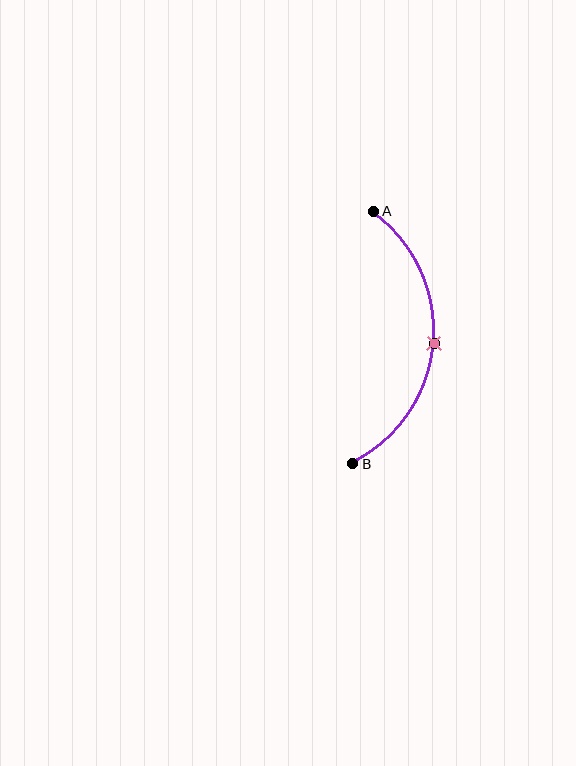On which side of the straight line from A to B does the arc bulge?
The arc bulges to the right of the straight line connecting A and B.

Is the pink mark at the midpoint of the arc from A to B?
Yes. The pink mark lies on the arc at equal arc-length from both A and B — it is the arc midpoint.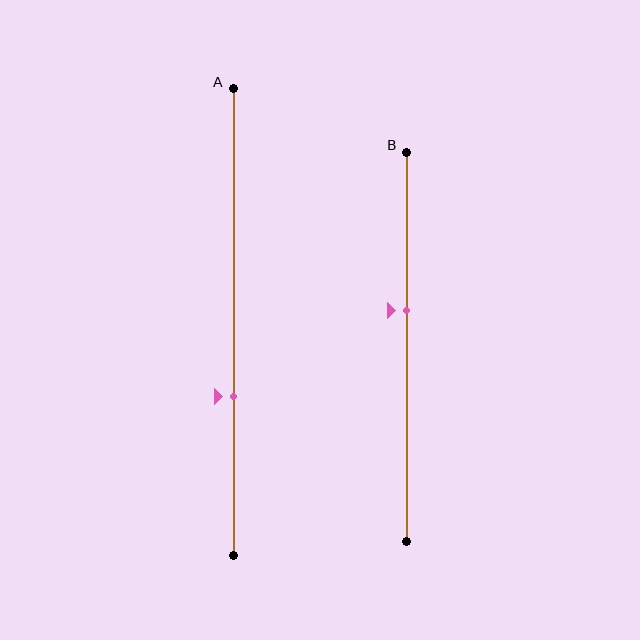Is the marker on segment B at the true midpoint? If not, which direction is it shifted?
No, the marker on segment B is shifted upward by about 9% of the segment length.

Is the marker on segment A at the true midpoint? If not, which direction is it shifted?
No, the marker on segment A is shifted downward by about 16% of the segment length.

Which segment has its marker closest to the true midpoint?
Segment B has its marker closest to the true midpoint.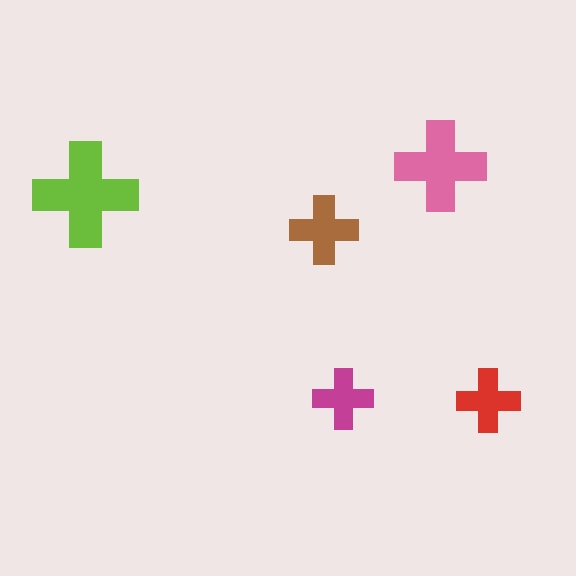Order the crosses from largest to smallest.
the lime one, the pink one, the brown one, the red one, the magenta one.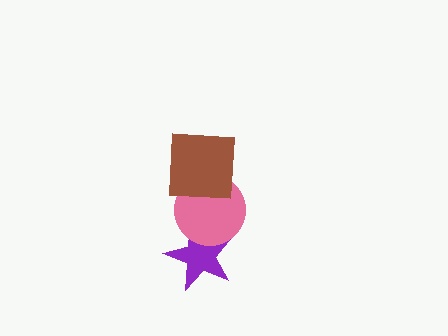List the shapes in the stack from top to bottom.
From top to bottom: the brown square, the pink circle, the purple star.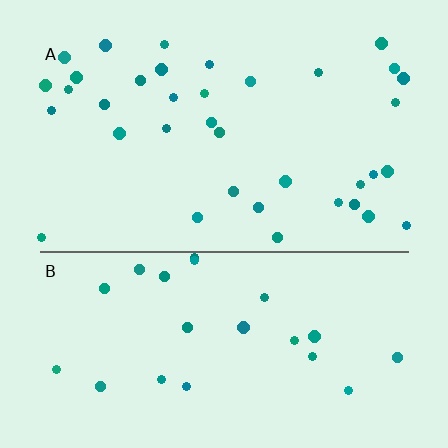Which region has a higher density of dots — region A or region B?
A (the top).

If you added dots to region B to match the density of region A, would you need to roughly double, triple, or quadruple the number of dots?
Approximately double.